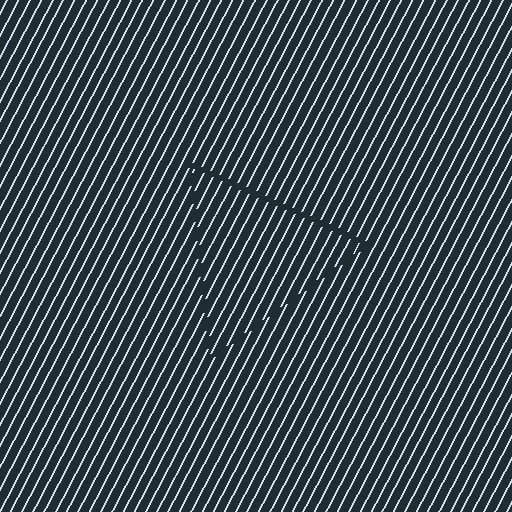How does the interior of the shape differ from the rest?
The interior of the shape contains the same grating, shifted by half a period — the contour is defined by the phase discontinuity where line-ends from the inner and outer gratings abut.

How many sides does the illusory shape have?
3 sides — the line-ends trace a triangle.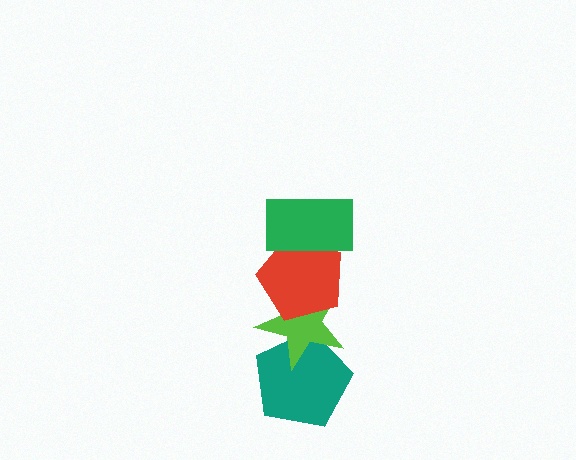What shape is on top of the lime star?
The red pentagon is on top of the lime star.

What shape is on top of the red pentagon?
The green rectangle is on top of the red pentagon.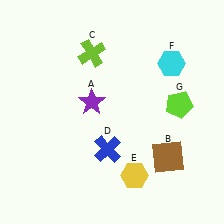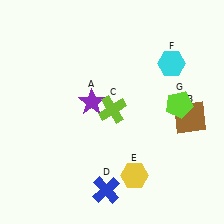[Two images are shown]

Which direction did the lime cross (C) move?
The lime cross (C) moved down.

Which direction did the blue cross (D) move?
The blue cross (D) moved down.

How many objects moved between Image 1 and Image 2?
3 objects moved between the two images.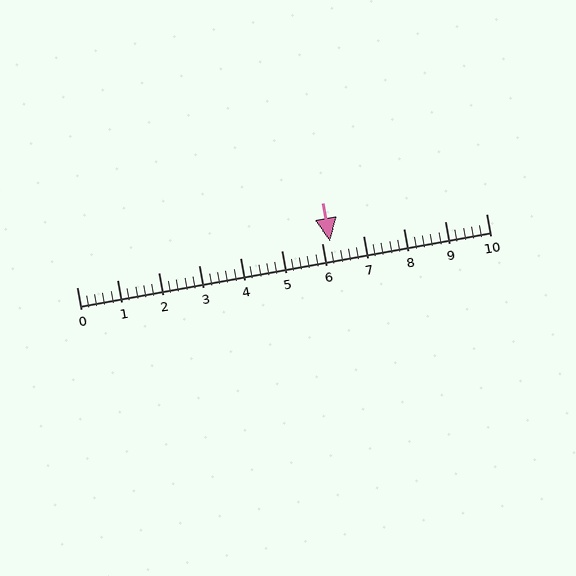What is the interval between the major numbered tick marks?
The major tick marks are spaced 1 units apart.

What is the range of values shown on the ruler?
The ruler shows values from 0 to 10.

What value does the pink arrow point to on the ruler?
The pink arrow points to approximately 6.2.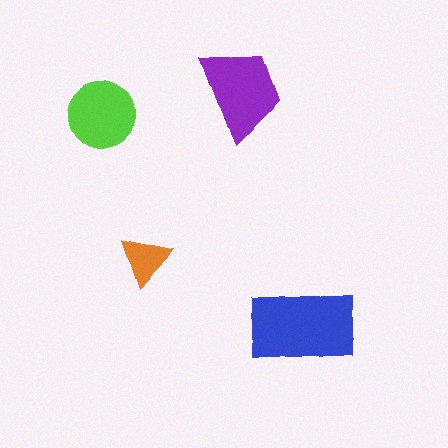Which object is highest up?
The purple trapezoid is topmost.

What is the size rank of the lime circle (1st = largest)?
3rd.